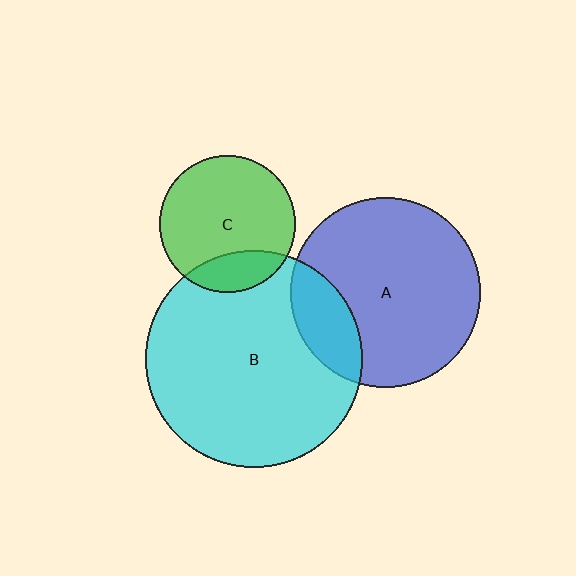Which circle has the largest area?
Circle B (cyan).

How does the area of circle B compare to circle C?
Approximately 2.5 times.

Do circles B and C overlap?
Yes.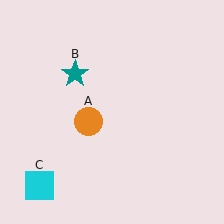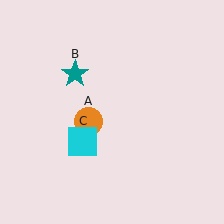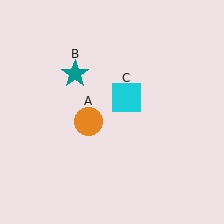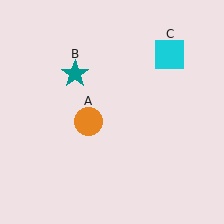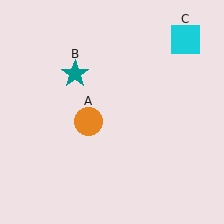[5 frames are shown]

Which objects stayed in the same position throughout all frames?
Orange circle (object A) and teal star (object B) remained stationary.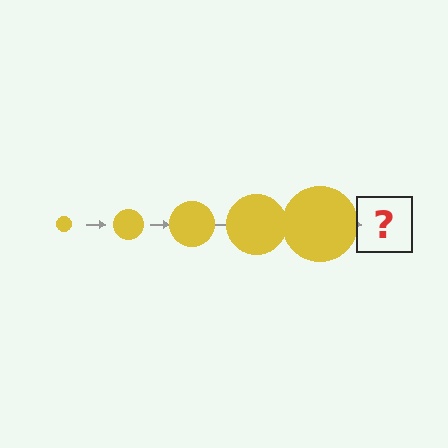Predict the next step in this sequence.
The next step is a yellow circle, larger than the previous one.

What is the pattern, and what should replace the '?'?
The pattern is that the circle gets progressively larger each step. The '?' should be a yellow circle, larger than the previous one.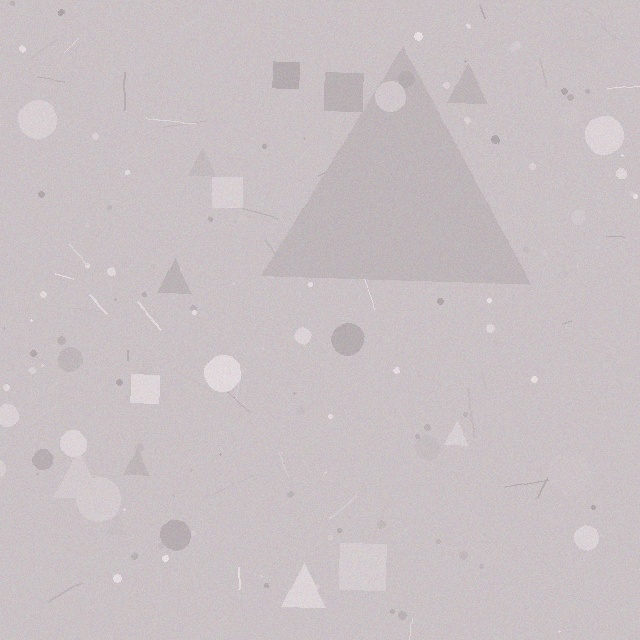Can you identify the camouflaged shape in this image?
The camouflaged shape is a triangle.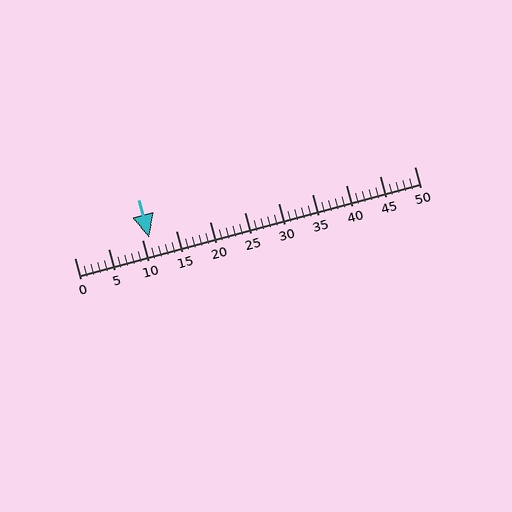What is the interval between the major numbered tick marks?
The major tick marks are spaced 5 units apart.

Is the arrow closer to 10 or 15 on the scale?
The arrow is closer to 10.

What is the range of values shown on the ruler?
The ruler shows values from 0 to 50.